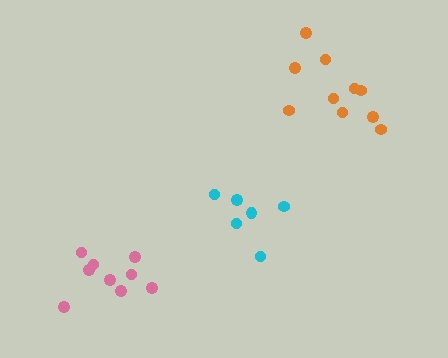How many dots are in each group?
Group 1: 9 dots, Group 2: 6 dots, Group 3: 10 dots (25 total).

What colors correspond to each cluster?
The clusters are colored: pink, cyan, orange.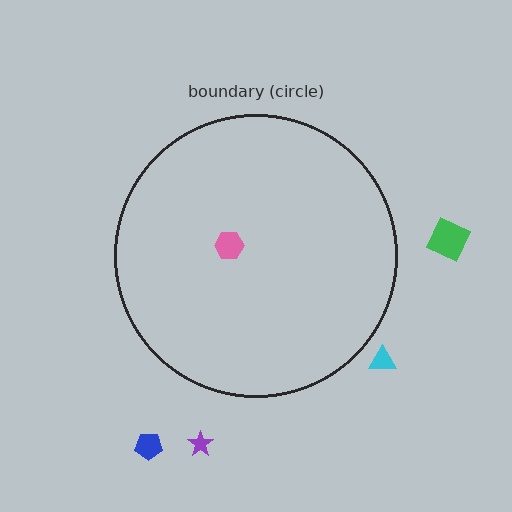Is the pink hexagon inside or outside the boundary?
Inside.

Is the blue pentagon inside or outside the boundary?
Outside.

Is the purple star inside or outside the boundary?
Outside.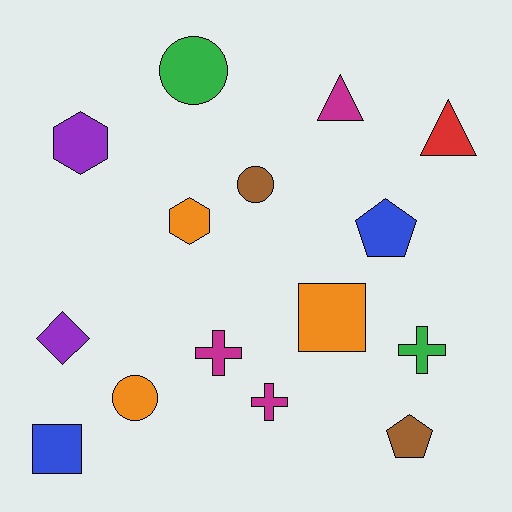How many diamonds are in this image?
There is 1 diamond.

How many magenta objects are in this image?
There are 3 magenta objects.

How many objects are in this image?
There are 15 objects.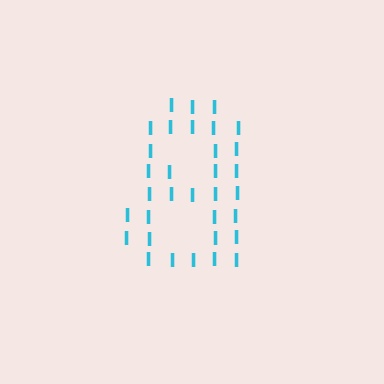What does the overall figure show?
The overall figure shows the digit 8.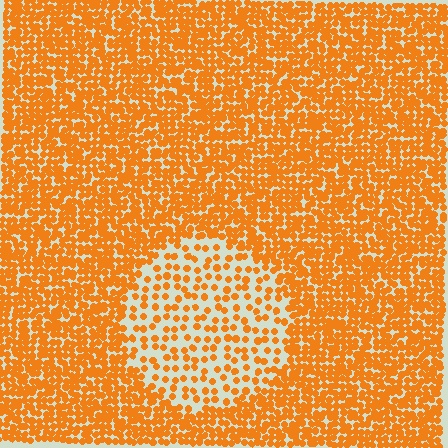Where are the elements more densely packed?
The elements are more densely packed outside the circle boundary.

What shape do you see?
I see a circle.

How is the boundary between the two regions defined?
The boundary is defined by a change in element density (approximately 2.5x ratio). All elements are the same color, size, and shape.